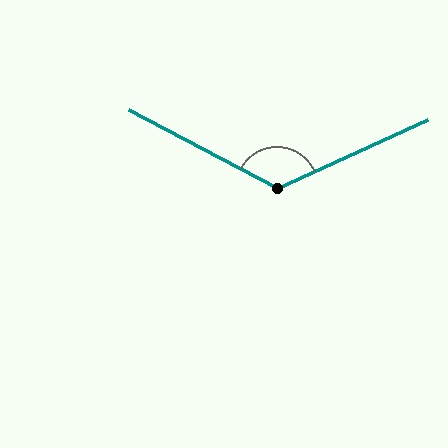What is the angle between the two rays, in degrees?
Approximately 128 degrees.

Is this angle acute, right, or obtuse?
It is obtuse.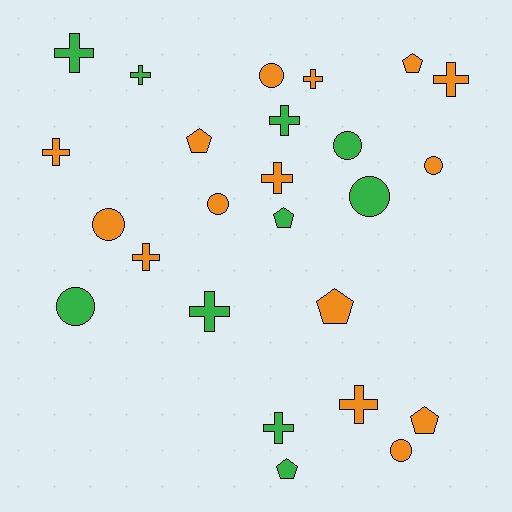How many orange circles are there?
There are 5 orange circles.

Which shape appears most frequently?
Cross, with 11 objects.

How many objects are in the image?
There are 25 objects.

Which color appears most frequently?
Orange, with 15 objects.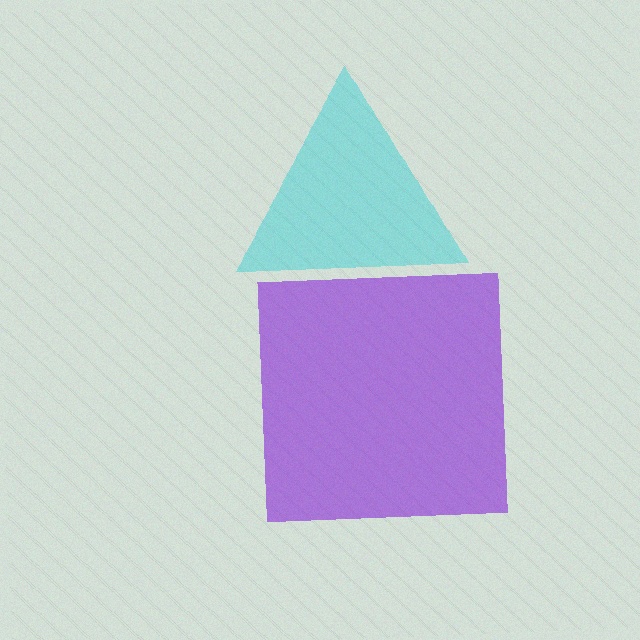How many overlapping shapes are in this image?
There are 2 overlapping shapes in the image.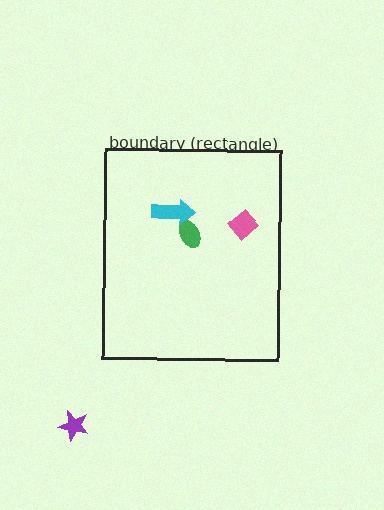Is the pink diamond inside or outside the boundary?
Inside.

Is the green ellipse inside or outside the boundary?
Inside.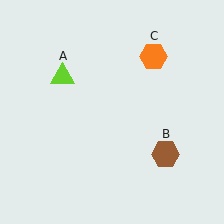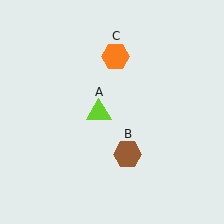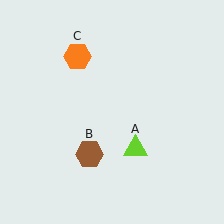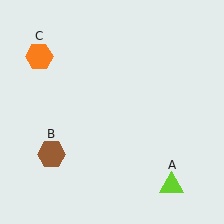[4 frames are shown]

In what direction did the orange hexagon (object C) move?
The orange hexagon (object C) moved left.